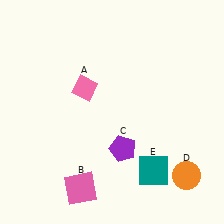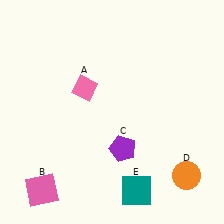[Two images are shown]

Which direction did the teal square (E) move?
The teal square (E) moved down.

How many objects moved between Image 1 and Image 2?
2 objects moved between the two images.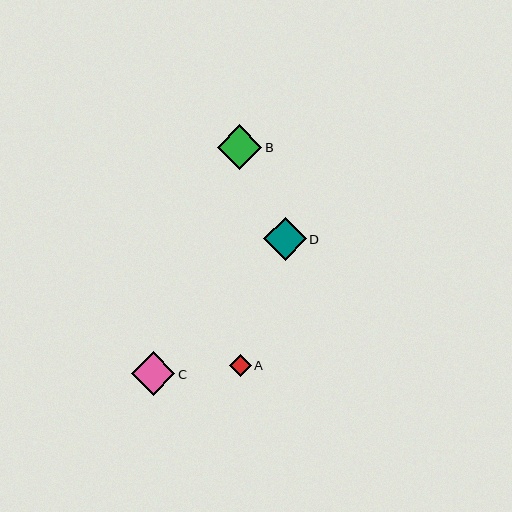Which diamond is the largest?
Diamond B is the largest with a size of approximately 44 pixels.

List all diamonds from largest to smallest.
From largest to smallest: B, C, D, A.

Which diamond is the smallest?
Diamond A is the smallest with a size of approximately 21 pixels.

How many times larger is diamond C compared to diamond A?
Diamond C is approximately 2.0 times the size of diamond A.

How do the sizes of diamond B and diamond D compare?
Diamond B and diamond D are approximately the same size.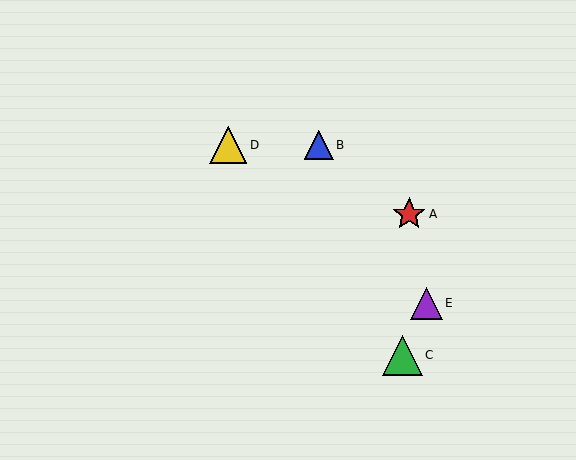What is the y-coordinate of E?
Object E is at y≈303.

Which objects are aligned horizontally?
Objects B, D are aligned horizontally.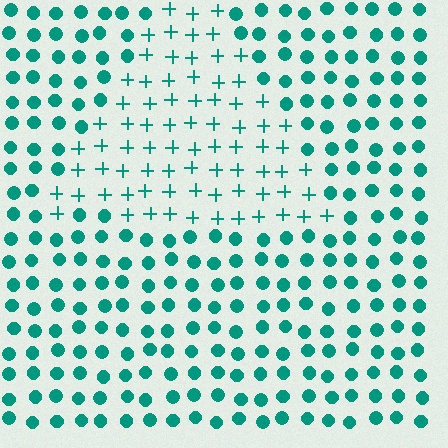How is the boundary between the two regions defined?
The boundary is defined by a change in element shape: plus signs inside vs. circles outside. All elements share the same color and spacing.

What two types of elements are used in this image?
The image uses plus signs inside the triangle region and circles outside it.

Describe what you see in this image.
The image is filled with small teal elements arranged in a uniform grid. A triangle-shaped region contains plus signs, while the surrounding area contains circles. The boundary is defined purely by the change in element shape.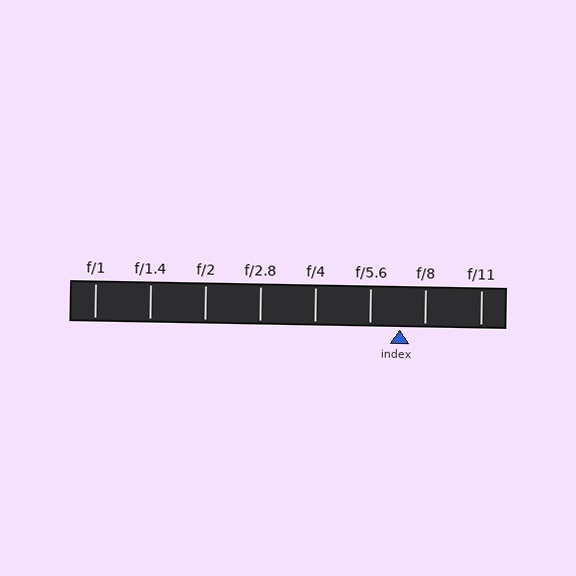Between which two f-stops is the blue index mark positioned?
The index mark is between f/5.6 and f/8.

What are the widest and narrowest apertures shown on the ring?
The widest aperture shown is f/1 and the narrowest is f/11.